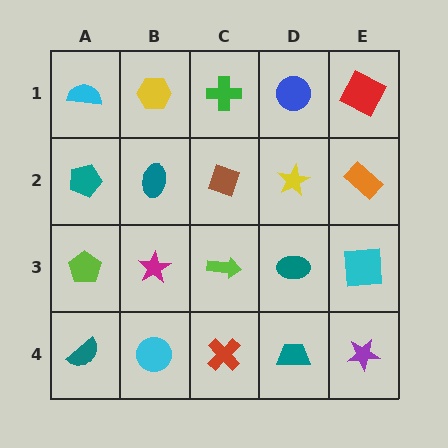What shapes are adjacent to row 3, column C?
A brown diamond (row 2, column C), a red cross (row 4, column C), a magenta star (row 3, column B), a teal ellipse (row 3, column D).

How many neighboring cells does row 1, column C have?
3.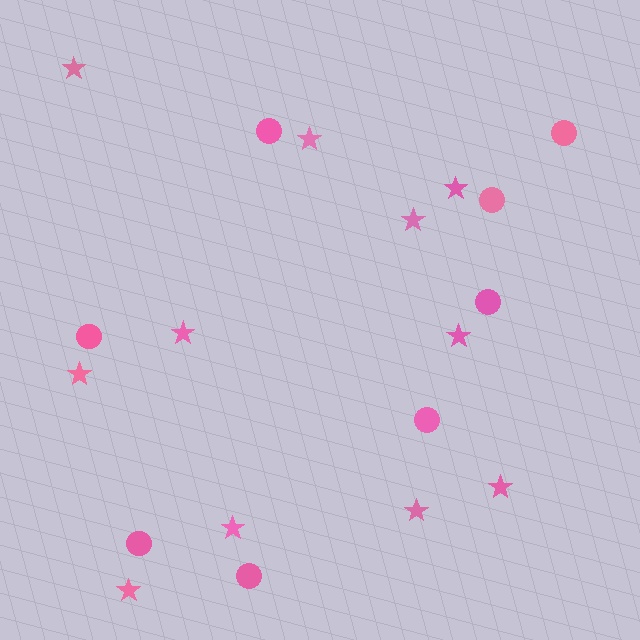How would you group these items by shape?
There are 2 groups: one group of stars (11) and one group of circles (8).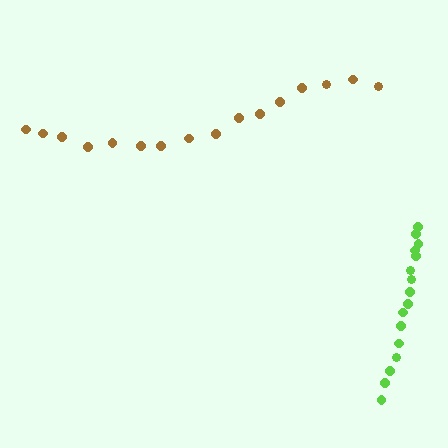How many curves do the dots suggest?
There are 2 distinct paths.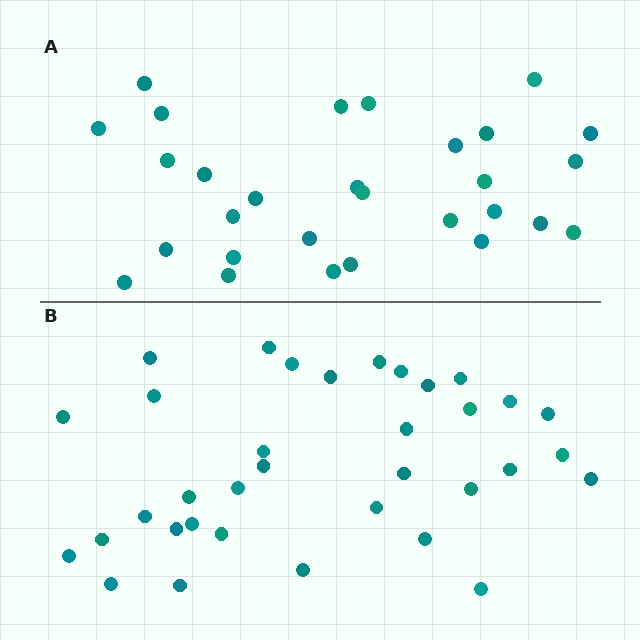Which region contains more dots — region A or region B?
Region B (the bottom region) has more dots.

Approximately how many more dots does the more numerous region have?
Region B has about 6 more dots than region A.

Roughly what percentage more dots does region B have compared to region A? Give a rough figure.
About 20% more.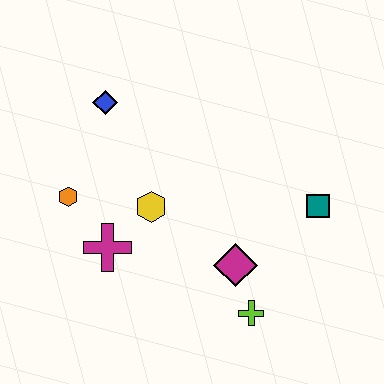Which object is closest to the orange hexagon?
The magenta cross is closest to the orange hexagon.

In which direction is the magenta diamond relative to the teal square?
The magenta diamond is to the left of the teal square.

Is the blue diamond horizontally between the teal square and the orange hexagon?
Yes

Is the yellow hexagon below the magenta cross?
No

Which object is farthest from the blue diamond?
The lime cross is farthest from the blue diamond.